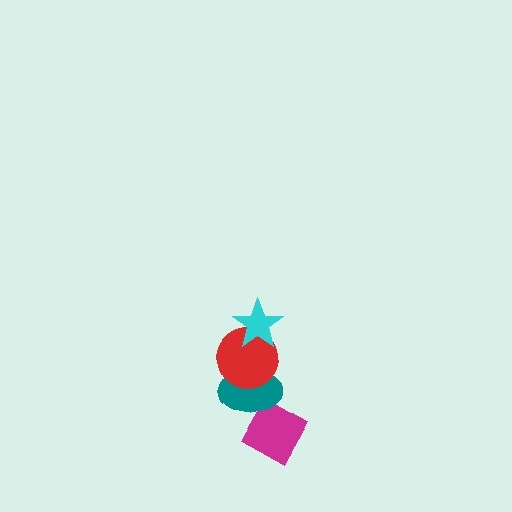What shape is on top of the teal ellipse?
The red circle is on top of the teal ellipse.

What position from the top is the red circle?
The red circle is 2nd from the top.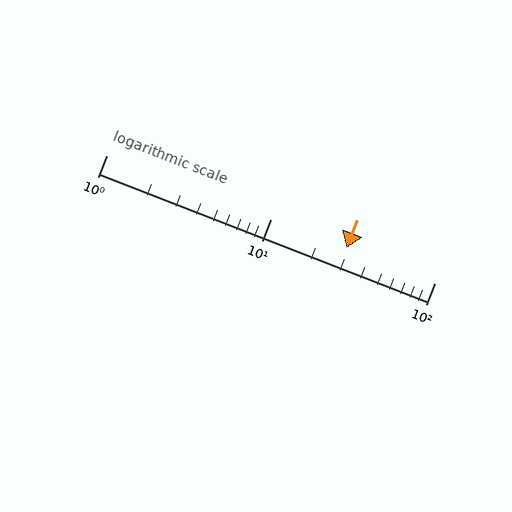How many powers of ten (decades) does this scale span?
The scale spans 2 decades, from 1 to 100.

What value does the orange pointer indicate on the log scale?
The pointer indicates approximately 29.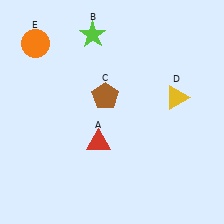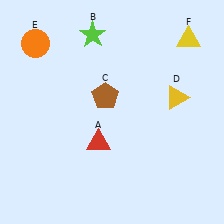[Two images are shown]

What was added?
A yellow triangle (F) was added in Image 2.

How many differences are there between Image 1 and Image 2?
There is 1 difference between the two images.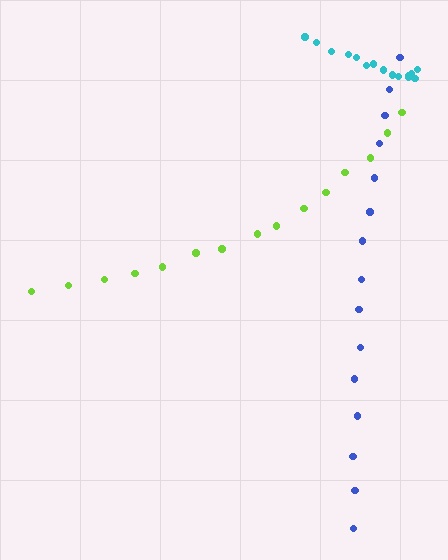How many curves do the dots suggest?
There are 3 distinct paths.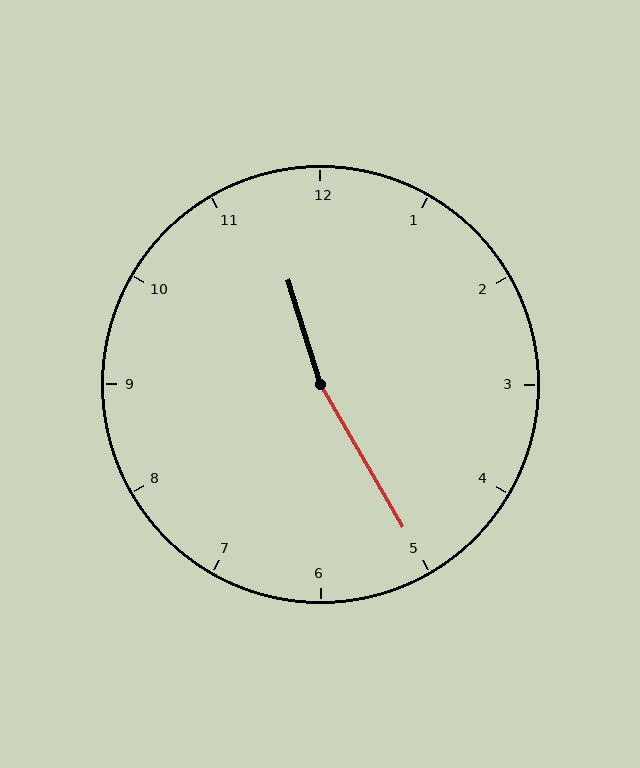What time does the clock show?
11:25.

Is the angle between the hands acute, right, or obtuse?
It is obtuse.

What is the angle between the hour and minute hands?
Approximately 168 degrees.